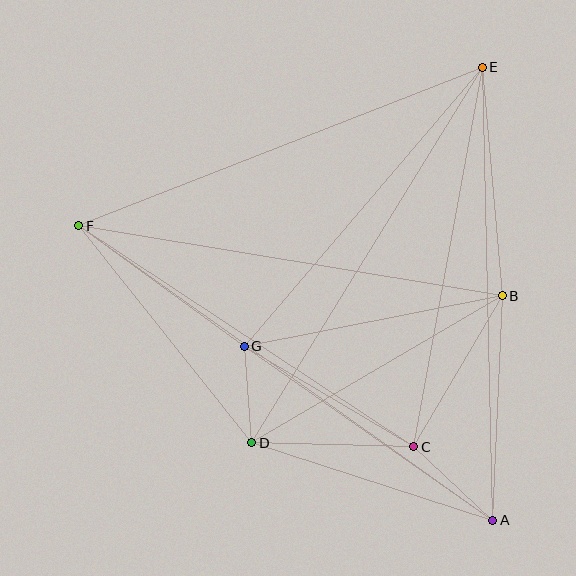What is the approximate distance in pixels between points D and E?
The distance between D and E is approximately 441 pixels.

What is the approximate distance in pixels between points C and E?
The distance between C and E is approximately 386 pixels.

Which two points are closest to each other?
Points D and G are closest to each other.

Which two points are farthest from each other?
Points A and F are farthest from each other.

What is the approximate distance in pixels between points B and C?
The distance between B and C is approximately 175 pixels.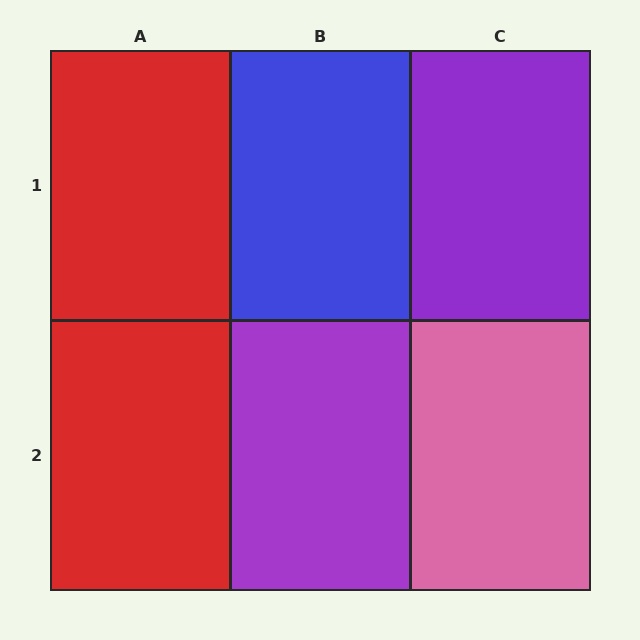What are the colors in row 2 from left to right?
Red, purple, pink.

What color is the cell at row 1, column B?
Blue.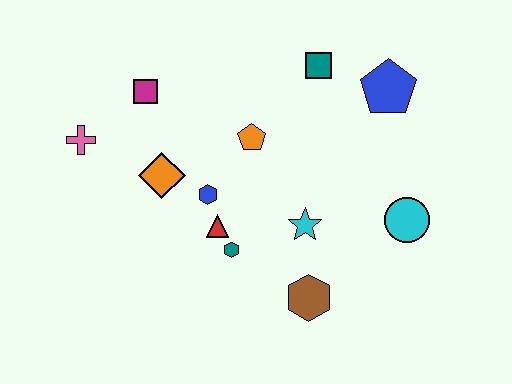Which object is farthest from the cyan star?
The pink cross is farthest from the cyan star.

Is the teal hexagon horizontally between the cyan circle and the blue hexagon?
Yes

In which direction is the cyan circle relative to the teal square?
The cyan circle is below the teal square.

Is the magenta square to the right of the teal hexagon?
No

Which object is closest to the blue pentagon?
The teal square is closest to the blue pentagon.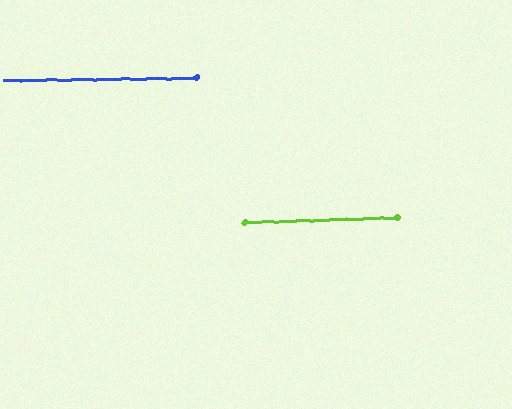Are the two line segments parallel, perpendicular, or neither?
Parallel — their directions differ by only 1.4°.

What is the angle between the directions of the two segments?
Approximately 1 degree.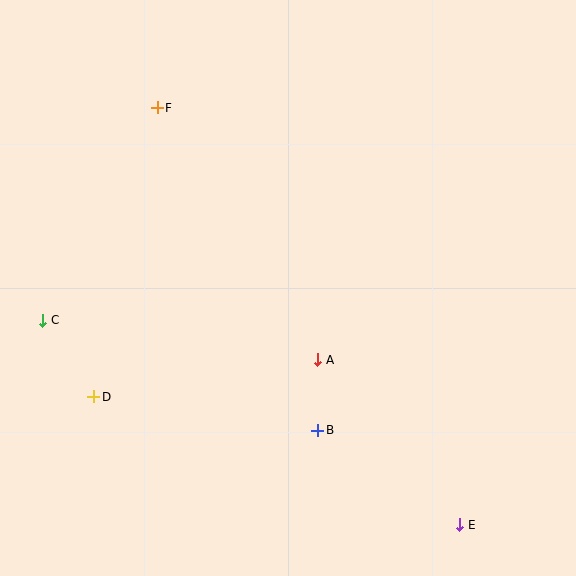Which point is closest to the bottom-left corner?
Point D is closest to the bottom-left corner.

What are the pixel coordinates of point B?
Point B is at (318, 430).